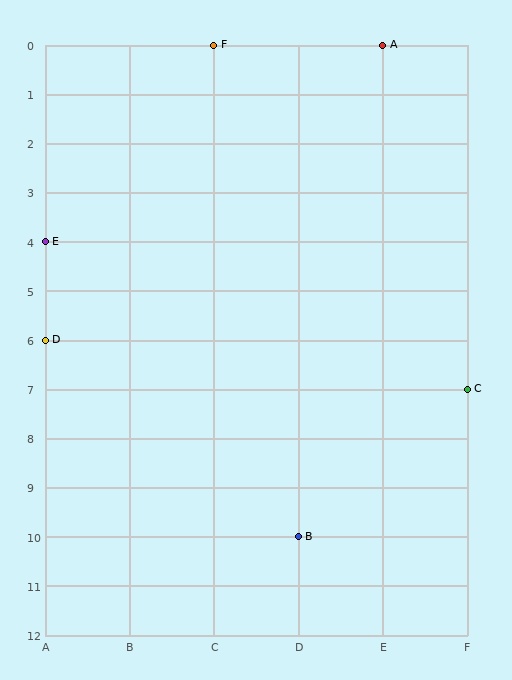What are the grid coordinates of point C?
Point C is at grid coordinates (F, 7).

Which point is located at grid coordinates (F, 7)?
Point C is at (F, 7).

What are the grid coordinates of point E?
Point E is at grid coordinates (A, 4).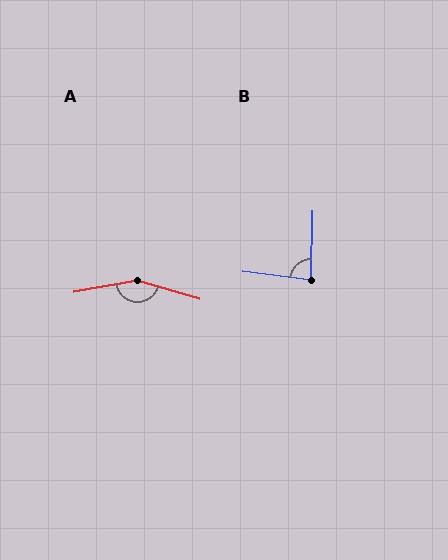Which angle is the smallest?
B, at approximately 85 degrees.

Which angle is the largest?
A, at approximately 153 degrees.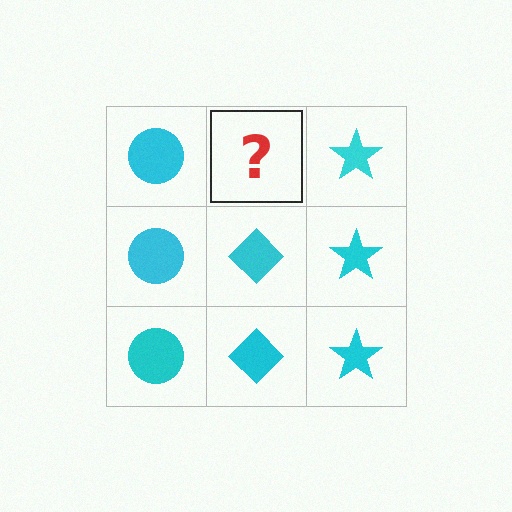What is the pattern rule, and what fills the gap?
The rule is that each column has a consistent shape. The gap should be filled with a cyan diamond.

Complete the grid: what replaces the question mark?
The question mark should be replaced with a cyan diamond.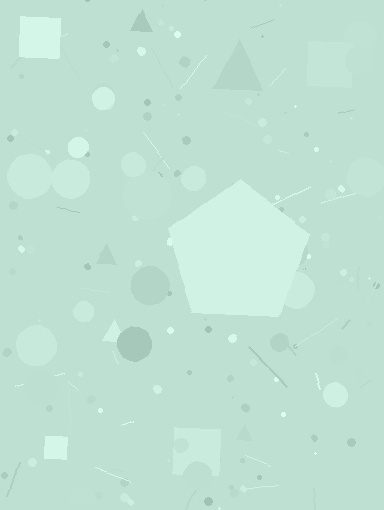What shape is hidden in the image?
A pentagon is hidden in the image.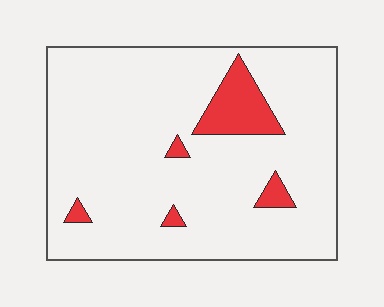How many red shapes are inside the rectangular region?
5.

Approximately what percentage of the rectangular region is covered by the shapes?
Approximately 10%.